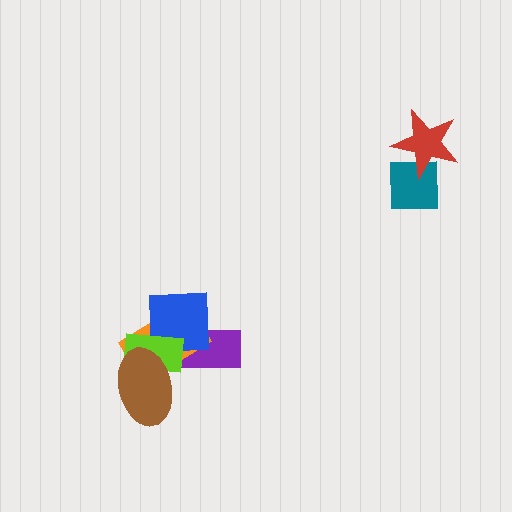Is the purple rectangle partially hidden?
Yes, it is partially covered by another shape.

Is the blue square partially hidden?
Yes, it is partially covered by another shape.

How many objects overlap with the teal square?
1 object overlaps with the teal square.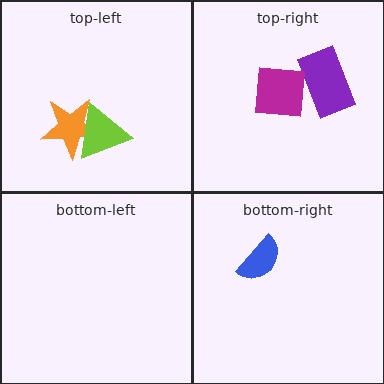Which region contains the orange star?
The top-left region.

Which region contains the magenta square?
The top-right region.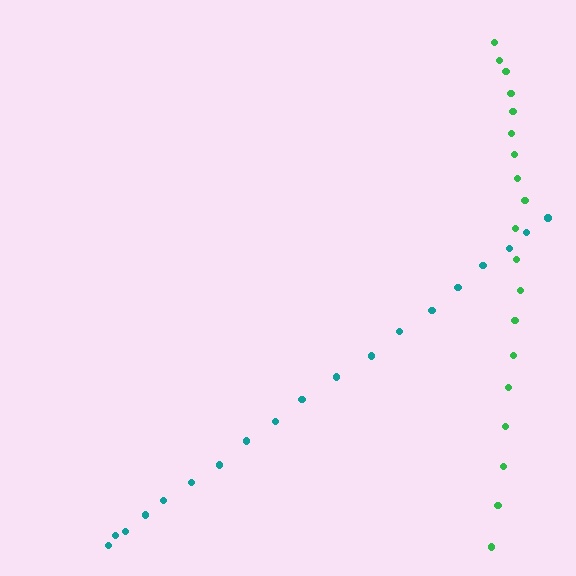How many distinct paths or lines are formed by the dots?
There are 2 distinct paths.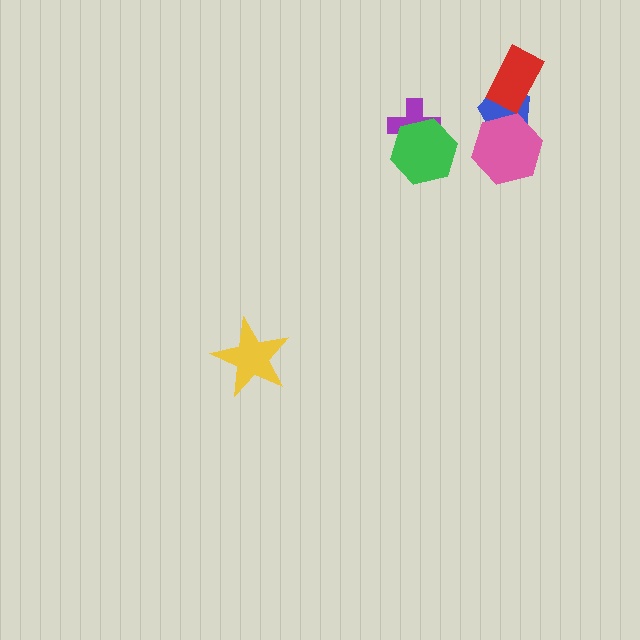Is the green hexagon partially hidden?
No, no other shape covers it.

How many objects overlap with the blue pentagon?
2 objects overlap with the blue pentagon.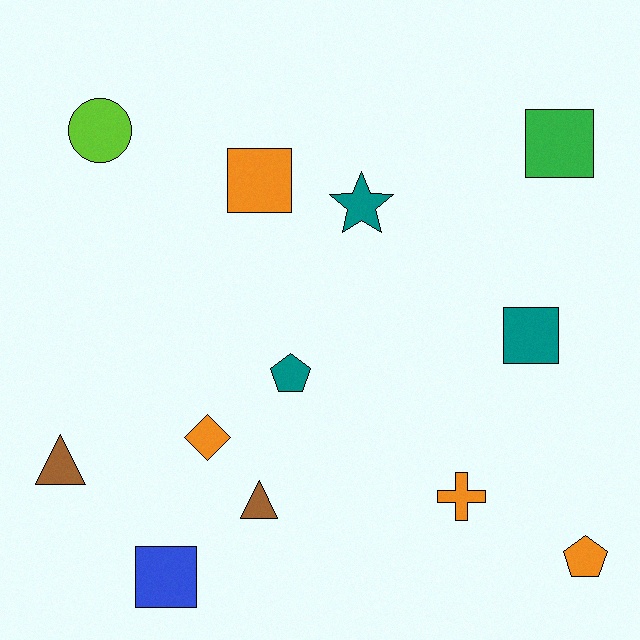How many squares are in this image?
There are 4 squares.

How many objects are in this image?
There are 12 objects.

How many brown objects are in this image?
There are 2 brown objects.